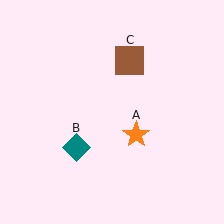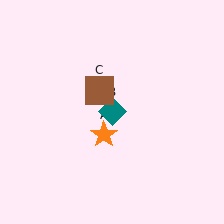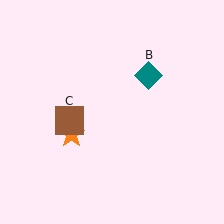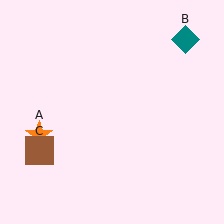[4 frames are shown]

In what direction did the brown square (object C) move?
The brown square (object C) moved down and to the left.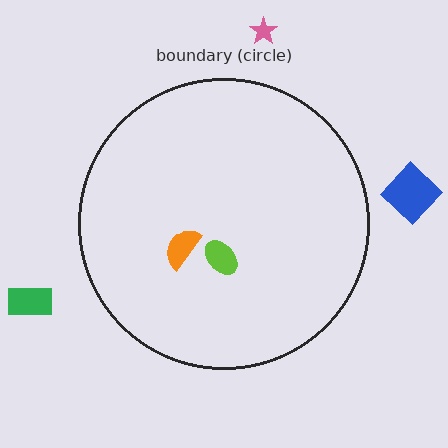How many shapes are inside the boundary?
2 inside, 3 outside.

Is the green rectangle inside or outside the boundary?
Outside.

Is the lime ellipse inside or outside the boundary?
Inside.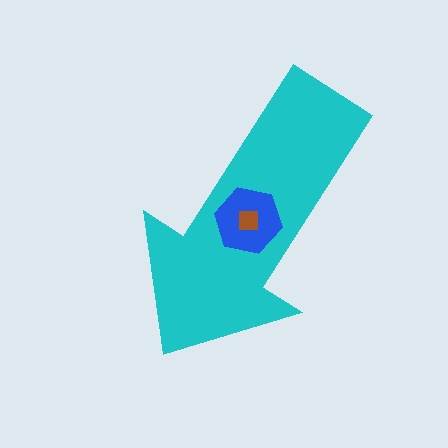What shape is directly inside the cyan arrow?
The blue hexagon.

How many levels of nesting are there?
3.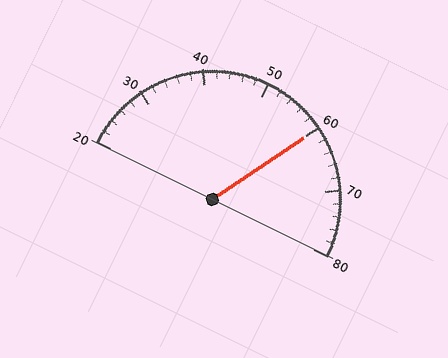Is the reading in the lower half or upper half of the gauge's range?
The reading is in the upper half of the range (20 to 80).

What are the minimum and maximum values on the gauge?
The gauge ranges from 20 to 80.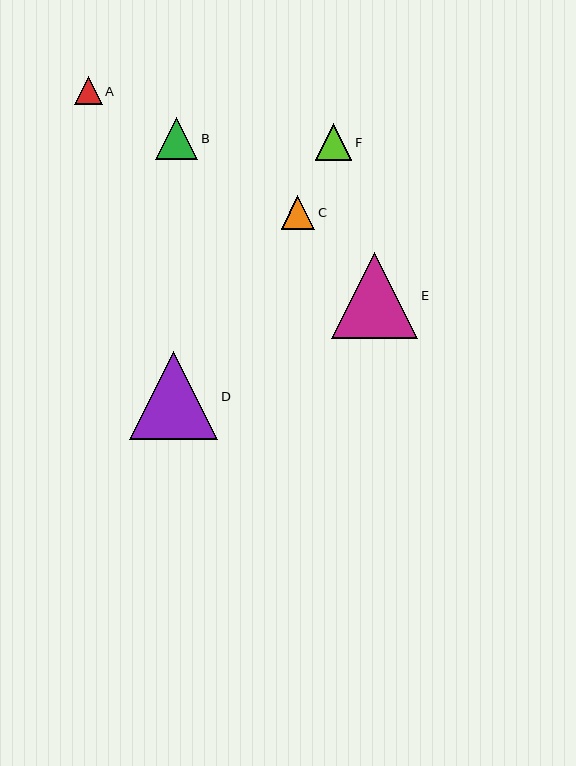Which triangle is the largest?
Triangle D is the largest with a size of approximately 89 pixels.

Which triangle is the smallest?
Triangle A is the smallest with a size of approximately 28 pixels.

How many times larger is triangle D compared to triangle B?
Triangle D is approximately 2.1 times the size of triangle B.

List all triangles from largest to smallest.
From largest to smallest: D, E, B, F, C, A.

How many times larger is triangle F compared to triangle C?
Triangle F is approximately 1.1 times the size of triangle C.